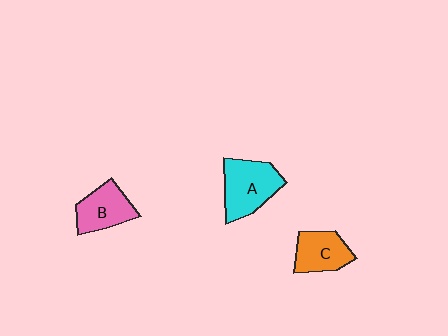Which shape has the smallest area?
Shape C (orange).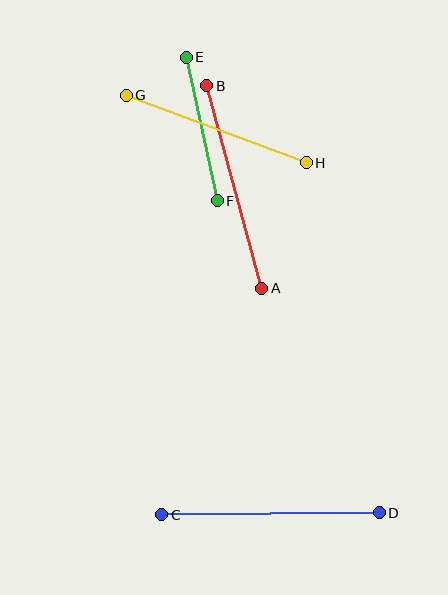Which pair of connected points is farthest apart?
Points C and D are farthest apart.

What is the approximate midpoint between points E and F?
The midpoint is at approximately (202, 129) pixels.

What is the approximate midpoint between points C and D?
The midpoint is at approximately (270, 514) pixels.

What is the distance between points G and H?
The distance is approximately 192 pixels.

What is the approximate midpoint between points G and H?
The midpoint is at approximately (216, 129) pixels.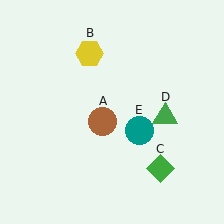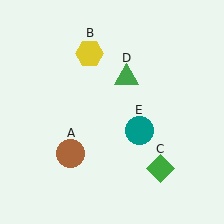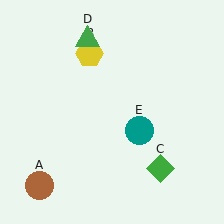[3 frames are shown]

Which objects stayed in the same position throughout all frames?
Yellow hexagon (object B) and green diamond (object C) and teal circle (object E) remained stationary.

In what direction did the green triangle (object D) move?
The green triangle (object D) moved up and to the left.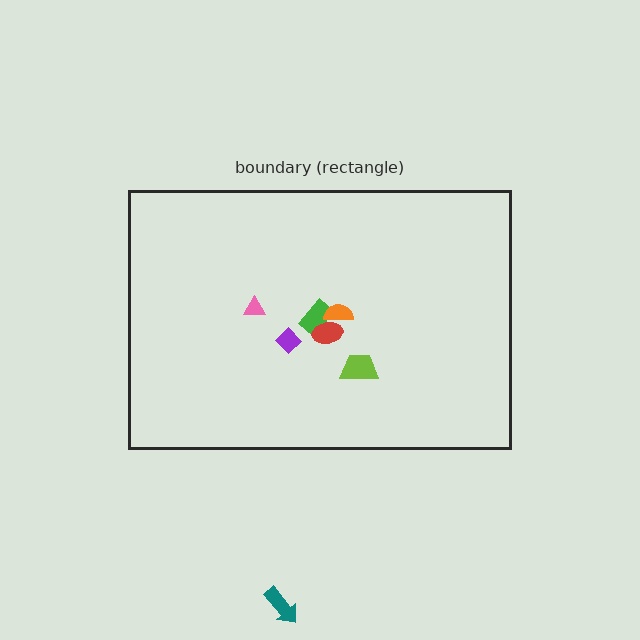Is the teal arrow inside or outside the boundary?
Outside.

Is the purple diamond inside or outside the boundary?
Inside.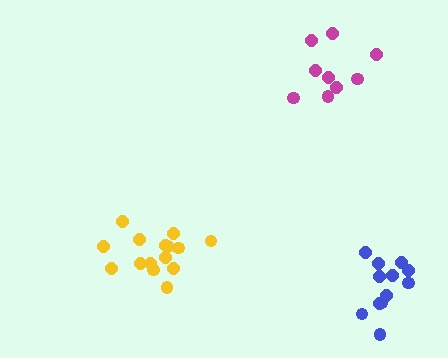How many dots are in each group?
Group 1: 15 dots, Group 2: 12 dots, Group 3: 9 dots (36 total).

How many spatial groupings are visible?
There are 3 spatial groupings.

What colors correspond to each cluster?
The clusters are colored: yellow, blue, magenta.